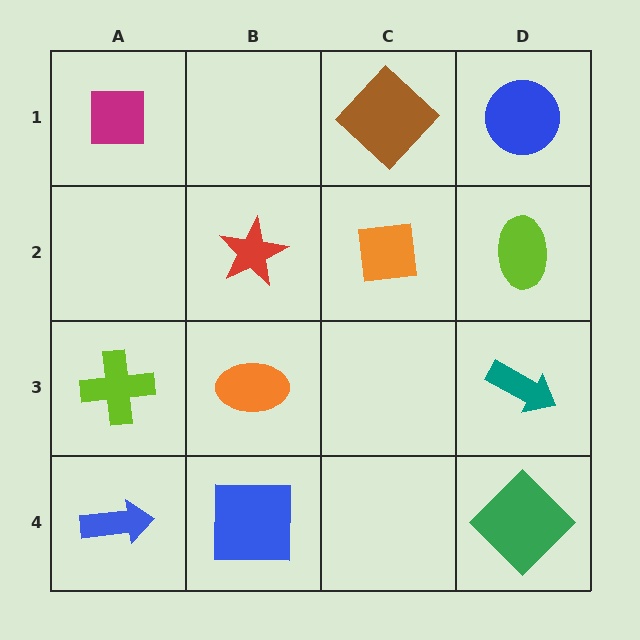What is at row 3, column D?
A teal arrow.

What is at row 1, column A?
A magenta square.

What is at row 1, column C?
A brown diamond.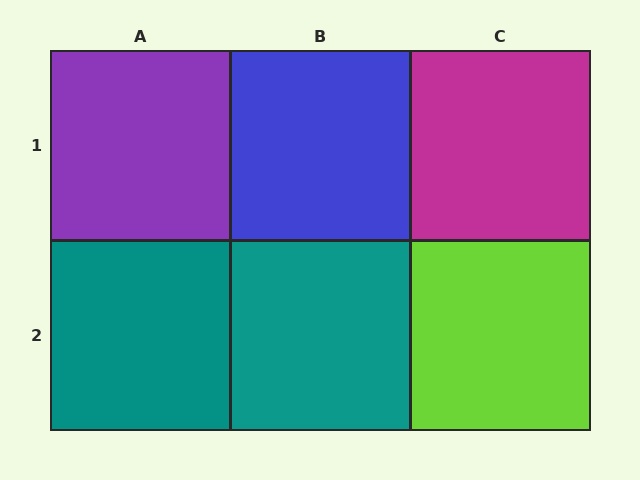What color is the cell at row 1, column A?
Purple.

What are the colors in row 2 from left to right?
Teal, teal, lime.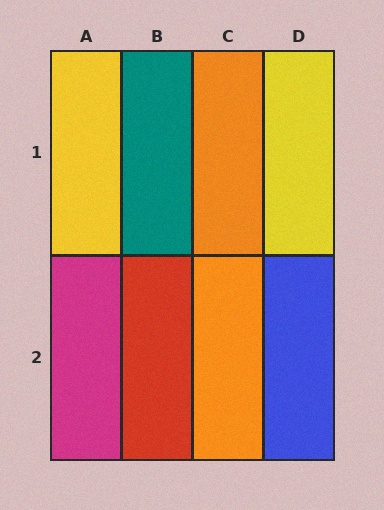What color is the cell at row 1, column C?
Orange.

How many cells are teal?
1 cell is teal.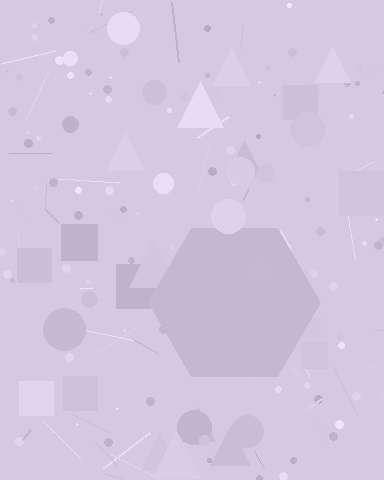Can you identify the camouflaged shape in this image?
The camouflaged shape is a hexagon.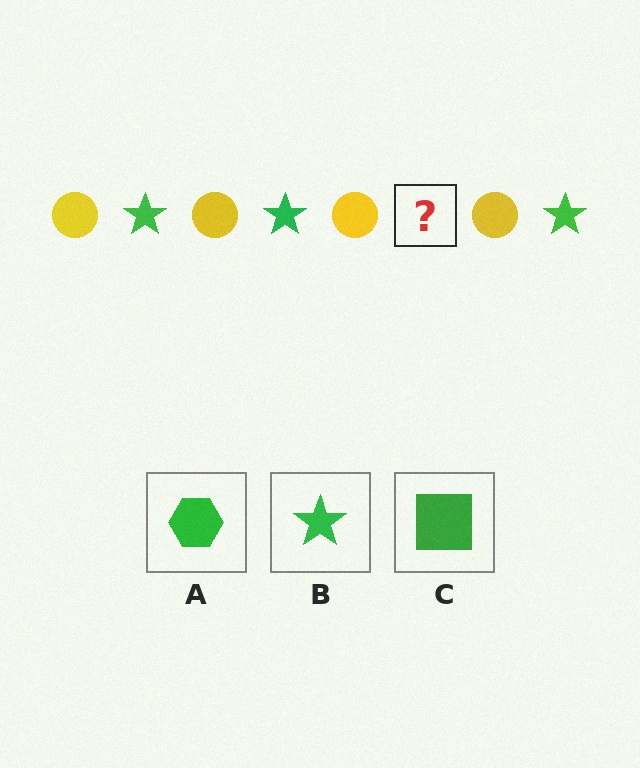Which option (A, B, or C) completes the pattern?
B.